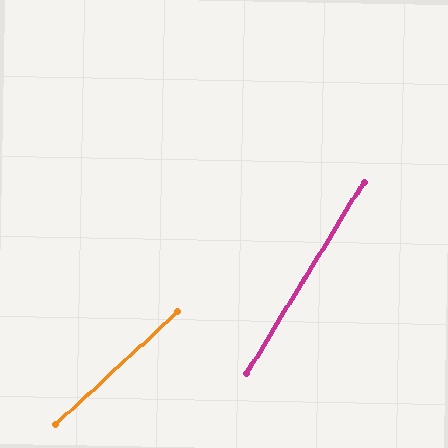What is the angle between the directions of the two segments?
Approximately 16 degrees.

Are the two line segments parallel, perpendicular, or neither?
Neither parallel nor perpendicular — they differ by about 16°.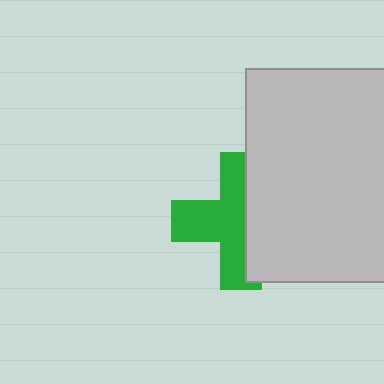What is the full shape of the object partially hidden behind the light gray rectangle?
The partially hidden object is a green cross.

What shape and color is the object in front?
The object in front is a light gray rectangle.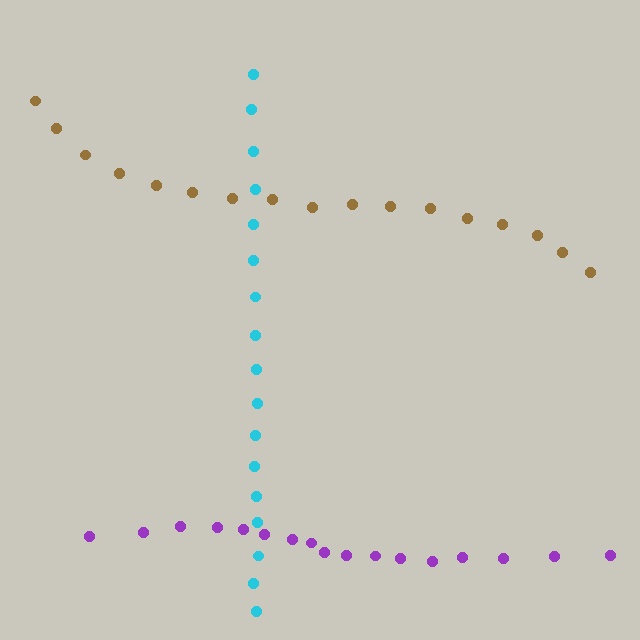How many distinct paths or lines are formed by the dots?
There are 3 distinct paths.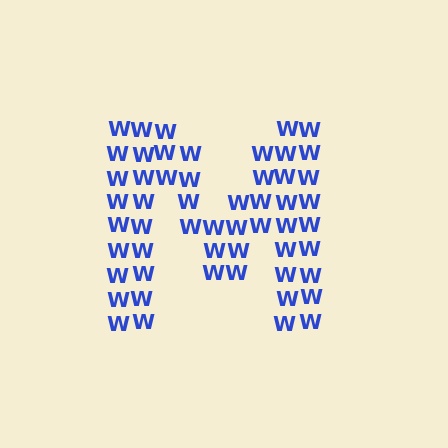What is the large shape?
The large shape is the letter M.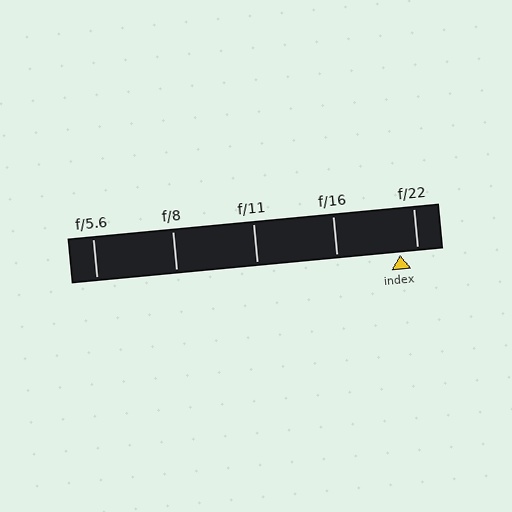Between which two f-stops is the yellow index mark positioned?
The index mark is between f/16 and f/22.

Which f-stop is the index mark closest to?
The index mark is closest to f/22.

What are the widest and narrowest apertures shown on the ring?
The widest aperture shown is f/5.6 and the narrowest is f/22.